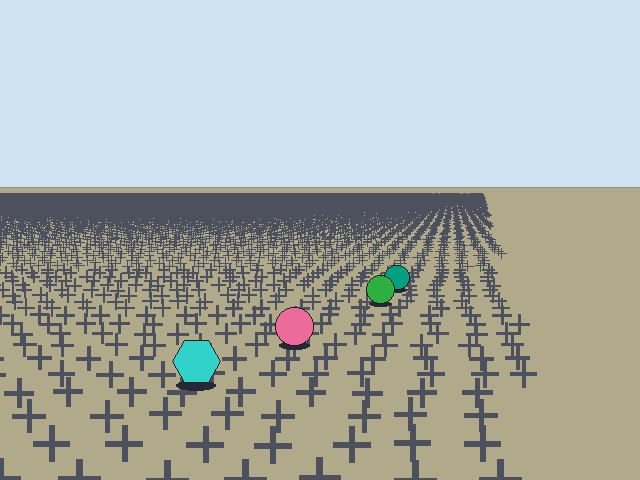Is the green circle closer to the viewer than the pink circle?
No. The pink circle is closer — you can tell from the texture gradient: the ground texture is coarser near it.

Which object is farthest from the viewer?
The teal circle is farthest from the viewer. It appears smaller and the ground texture around it is denser.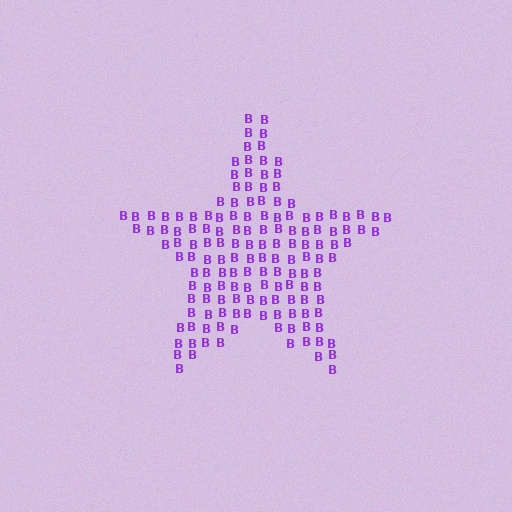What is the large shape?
The large shape is a star.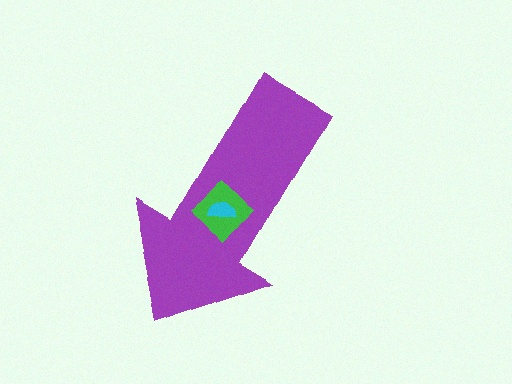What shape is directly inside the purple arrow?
The green diamond.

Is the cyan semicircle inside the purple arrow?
Yes.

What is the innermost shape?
The cyan semicircle.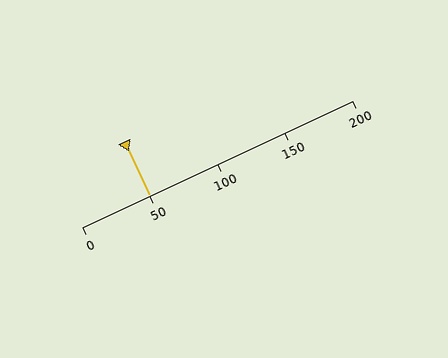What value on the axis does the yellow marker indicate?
The marker indicates approximately 50.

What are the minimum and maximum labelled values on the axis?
The axis runs from 0 to 200.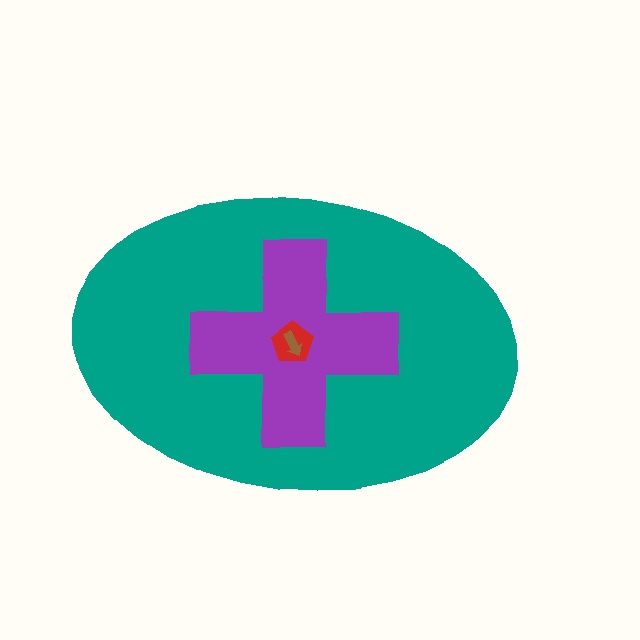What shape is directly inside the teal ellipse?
The purple cross.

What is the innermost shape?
The brown arrow.